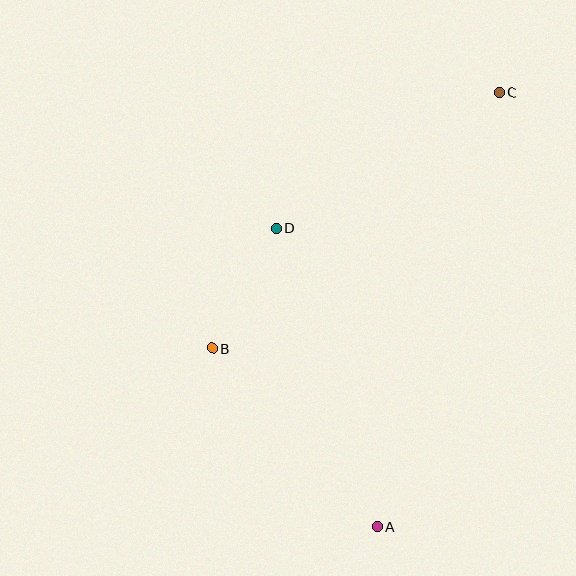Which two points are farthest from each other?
Points A and C are farthest from each other.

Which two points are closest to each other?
Points B and D are closest to each other.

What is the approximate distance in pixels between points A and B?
The distance between A and B is approximately 243 pixels.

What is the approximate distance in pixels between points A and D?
The distance between A and D is approximately 315 pixels.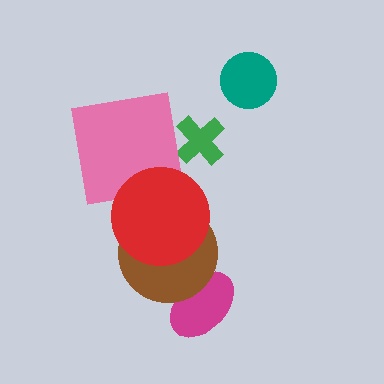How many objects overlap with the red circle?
2 objects overlap with the red circle.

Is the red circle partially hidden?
No, no other shape covers it.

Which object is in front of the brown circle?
The red circle is in front of the brown circle.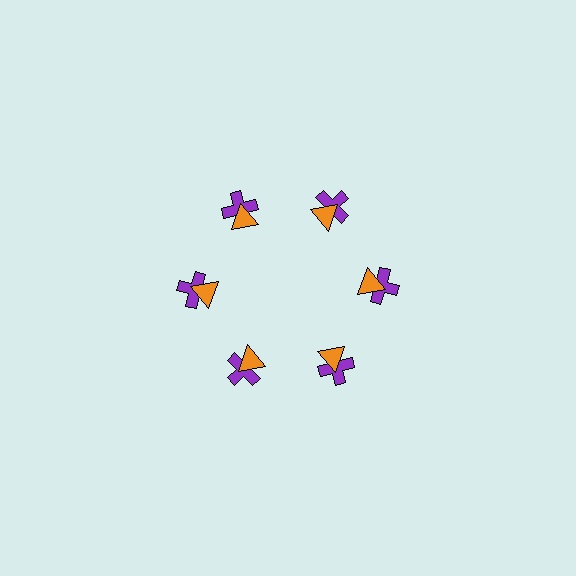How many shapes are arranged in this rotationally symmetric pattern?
There are 12 shapes, arranged in 6 groups of 2.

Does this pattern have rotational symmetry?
Yes, this pattern has 6-fold rotational symmetry. It looks the same after rotating 60 degrees around the center.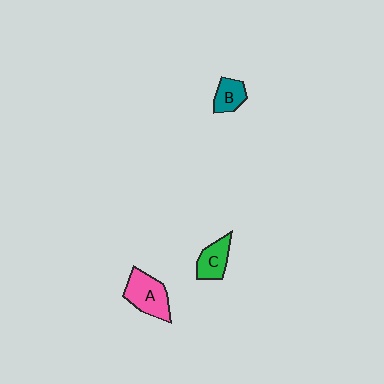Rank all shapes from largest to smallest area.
From largest to smallest: A (pink), C (green), B (teal).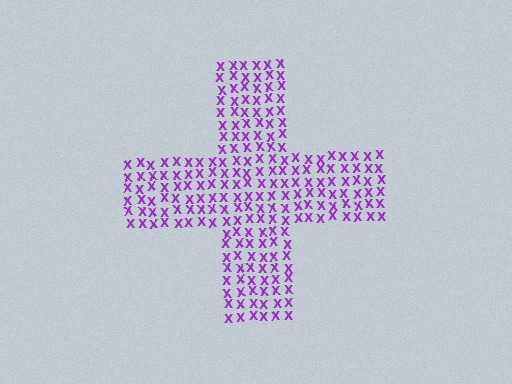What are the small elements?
The small elements are letter X's.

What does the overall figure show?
The overall figure shows a cross.